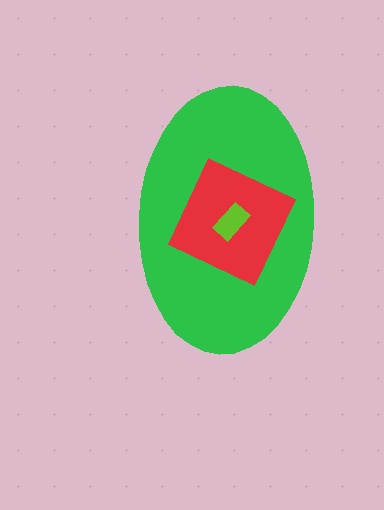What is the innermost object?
The lime rectangle.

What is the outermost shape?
The green ellipse.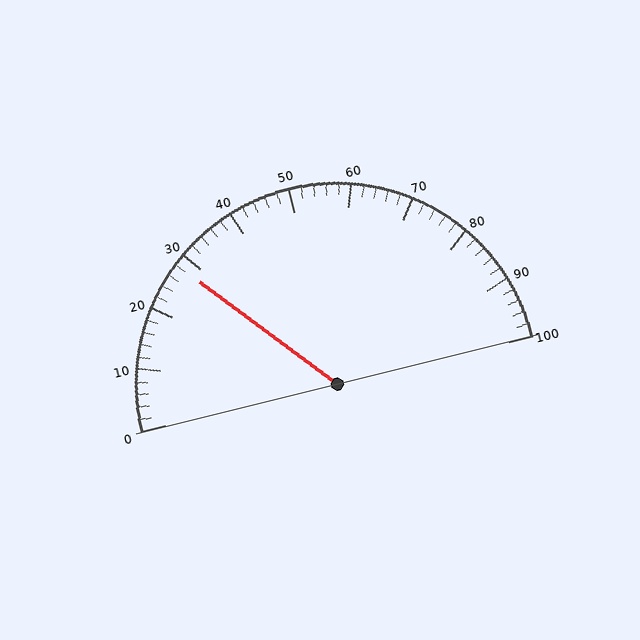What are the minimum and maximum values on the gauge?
The gauge ranges from 0 to 100.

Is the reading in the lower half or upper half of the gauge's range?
The reading is in the lower half of the range (0 to 100).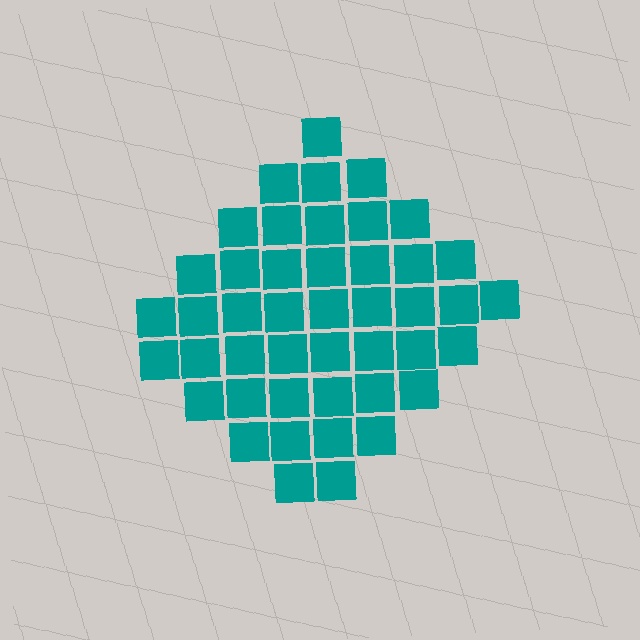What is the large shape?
The large shape is a diamond.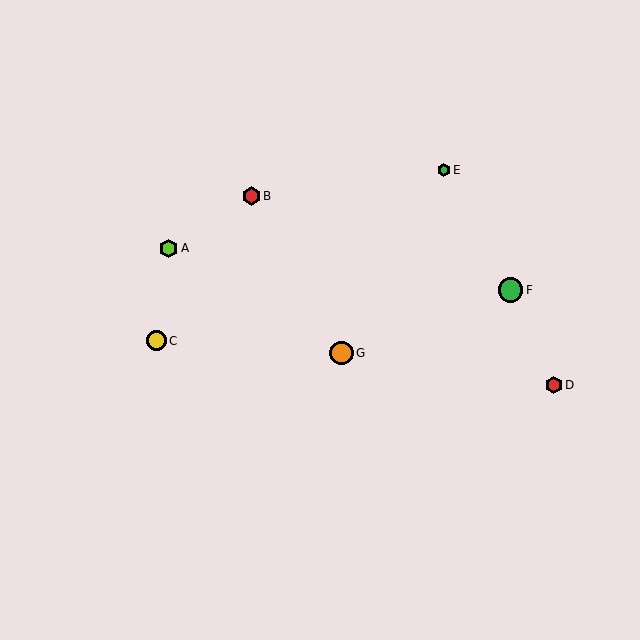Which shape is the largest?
The green circle (labeled F) is the largest.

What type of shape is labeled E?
Shape E is a green hexagon.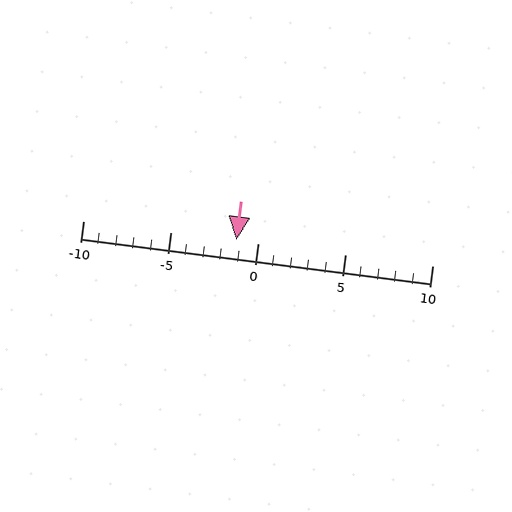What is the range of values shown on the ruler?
The ruler shows values from -10 to 10.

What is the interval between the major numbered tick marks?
The major tick marks are spaced 5 units apart.